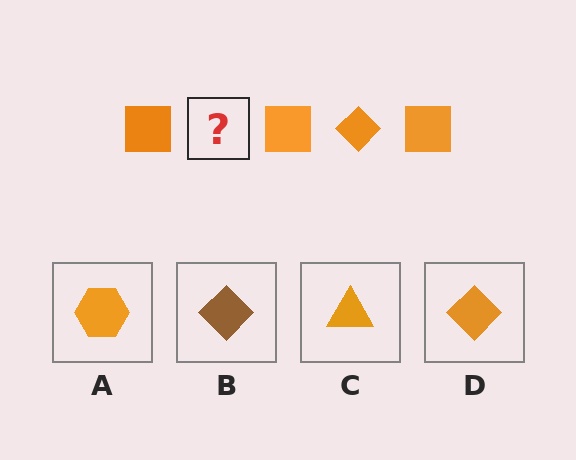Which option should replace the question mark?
Option D.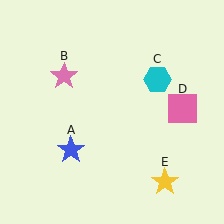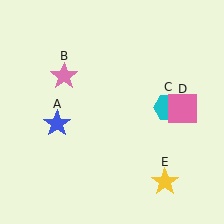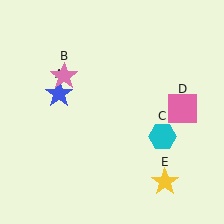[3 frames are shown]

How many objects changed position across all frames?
2 objects changed position: blue star (object A), cyan hexagon (object C).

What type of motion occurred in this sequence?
The blue star (object A), cyan hexagon (object C) rotated clockwise around the center of the scene.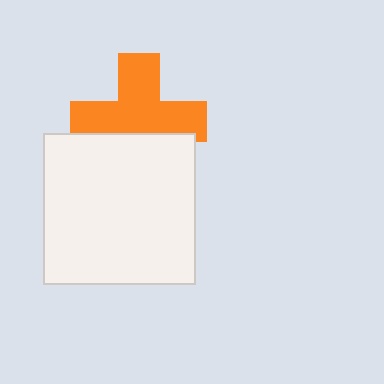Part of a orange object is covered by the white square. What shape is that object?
It is a cross.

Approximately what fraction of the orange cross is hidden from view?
Roughly 32% of the orange cross is hidden behind the white square.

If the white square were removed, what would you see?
You would see the complete orange cross.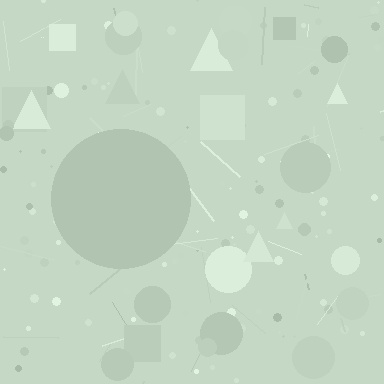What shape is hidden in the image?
A circle is hidden in the image.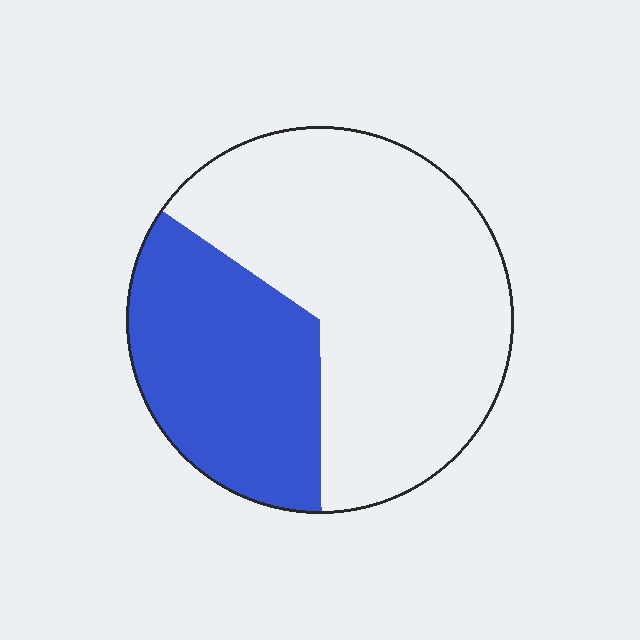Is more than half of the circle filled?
No.